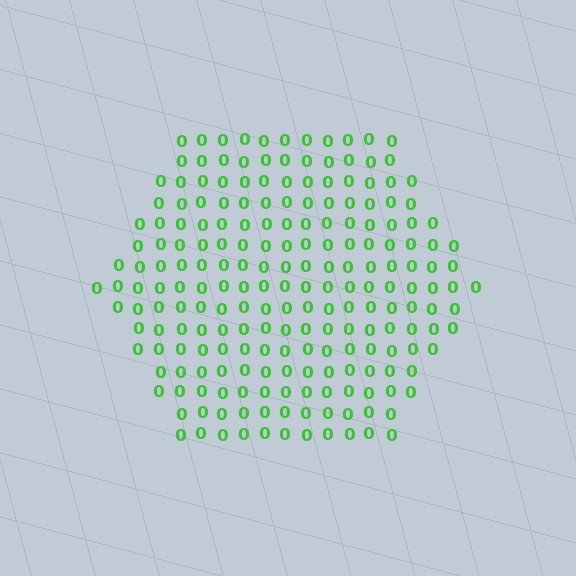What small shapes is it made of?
It is made of small digit 0's.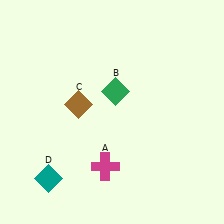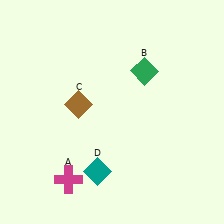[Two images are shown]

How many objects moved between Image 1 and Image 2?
3 objects moved between the two images.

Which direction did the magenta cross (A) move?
The magenta cross (A) moved left.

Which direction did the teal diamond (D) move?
The teal diamond (D) moved right.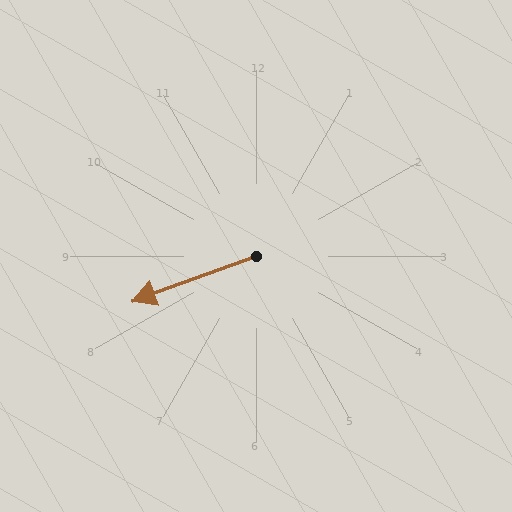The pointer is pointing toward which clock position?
Roughly 8 o'clock.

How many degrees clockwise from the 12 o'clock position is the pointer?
Approximately 250 degrees.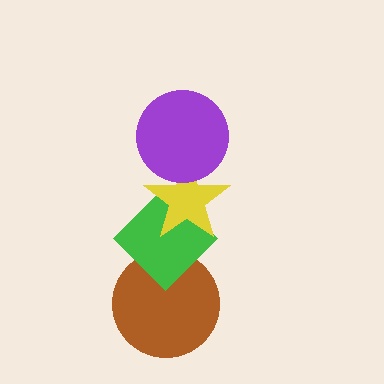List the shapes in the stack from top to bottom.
From top to bottom: the purple circle, the yellow star, the green diamond, the brown circle.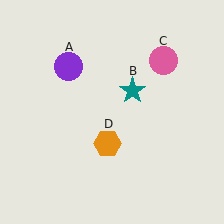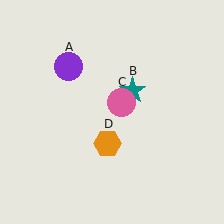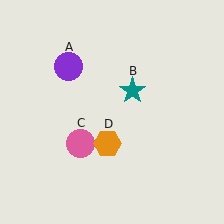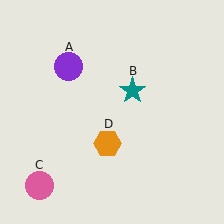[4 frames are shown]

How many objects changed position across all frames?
1 object changed position: pink circle (object C).